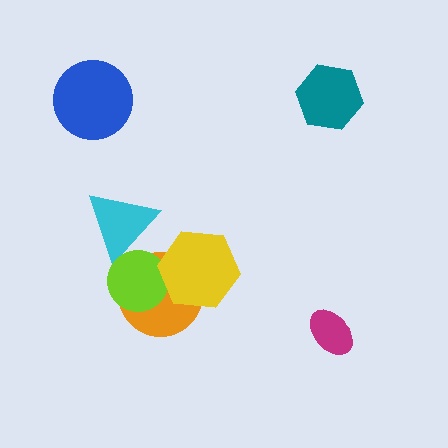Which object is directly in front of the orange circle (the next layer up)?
The lime circle is directly in front of the orange circle.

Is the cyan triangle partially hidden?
Yes, it is partially covered by another shape.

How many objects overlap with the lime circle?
3 objects overlap with the lime circle.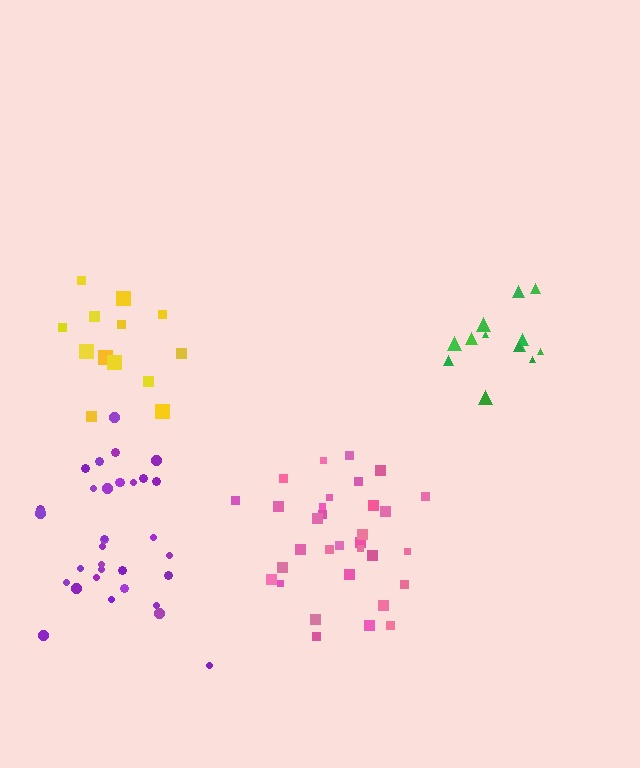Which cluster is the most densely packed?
Green.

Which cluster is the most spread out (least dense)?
Yellow.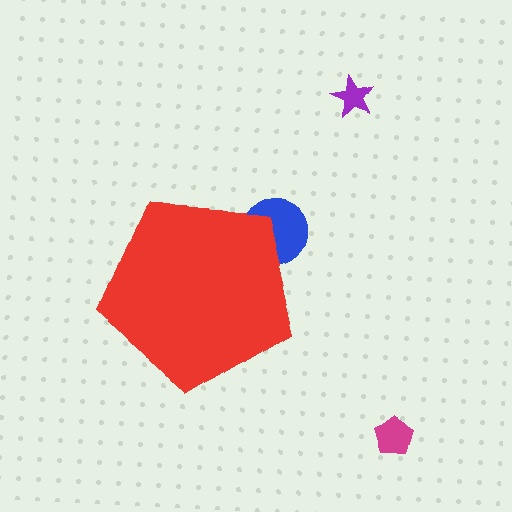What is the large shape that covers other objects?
A red pentagon.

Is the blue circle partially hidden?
Yes, the blue circle is partially hidden behind the red pentagon.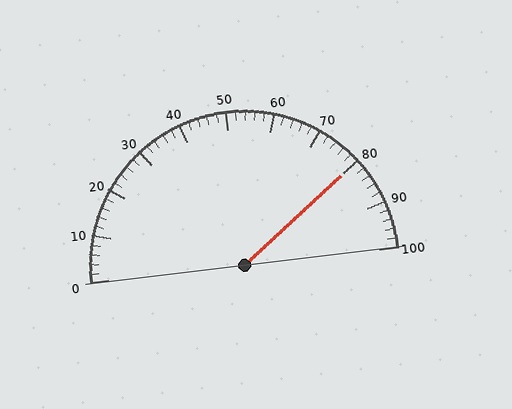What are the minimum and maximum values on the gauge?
The gauge ranges from 0 to 100.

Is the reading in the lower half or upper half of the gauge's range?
The reading is in the upper half of the range (0 to 100).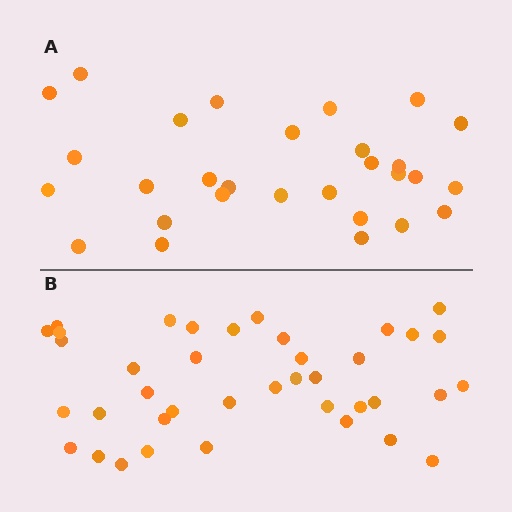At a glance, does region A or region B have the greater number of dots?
Region B (the bottom region) has more dots.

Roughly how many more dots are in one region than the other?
Region B has roughly 10 or so more dots than region A.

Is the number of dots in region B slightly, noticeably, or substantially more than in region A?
Region B has noticeably more, but not dramatically so. The ratio is roughly 1.3 to 1.